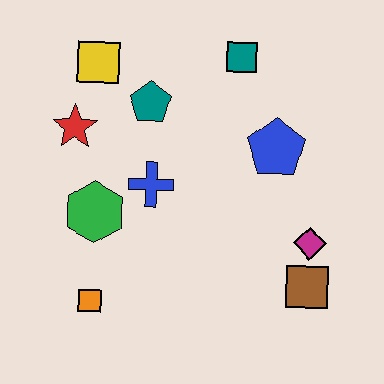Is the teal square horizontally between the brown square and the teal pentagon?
Yes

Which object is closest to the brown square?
The magenta diamond is closest to the brown square.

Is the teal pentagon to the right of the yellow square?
Yes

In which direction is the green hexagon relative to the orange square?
The green hexagon is above the orange square.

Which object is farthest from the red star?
The brown square is farthest from the red star.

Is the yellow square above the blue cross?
Yes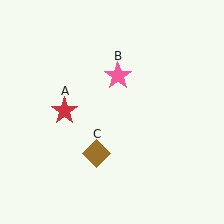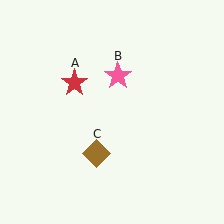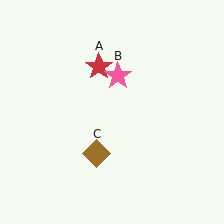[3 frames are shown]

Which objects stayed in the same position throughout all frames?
Pink star (object B) and brown diamond (object C) remained stationary.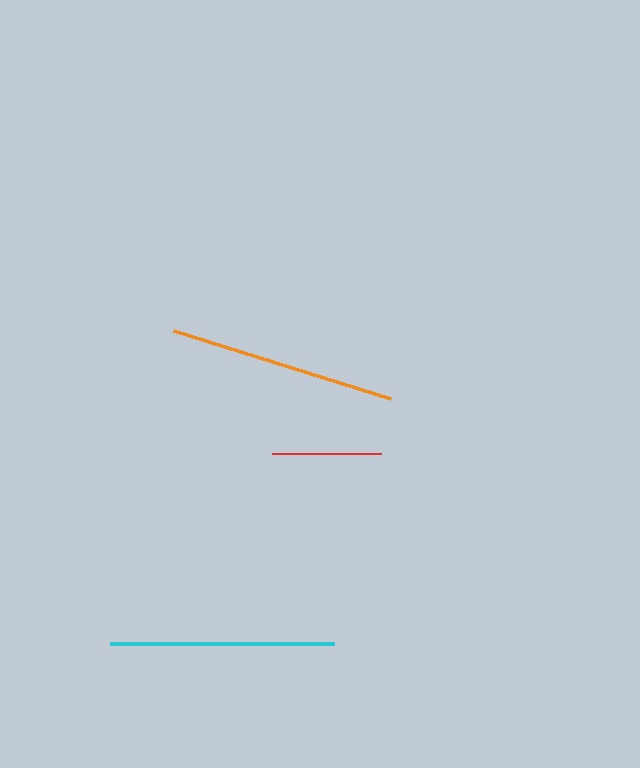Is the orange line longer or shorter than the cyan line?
The orange line is longer than the cyan line.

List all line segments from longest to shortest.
From longest to shortest: orange, cyan, red.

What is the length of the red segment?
The red segment is approximately 109 pixels long.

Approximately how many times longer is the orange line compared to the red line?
The orange line is approximately 2.1 times the length of the red line.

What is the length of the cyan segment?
The cyan segment is approximately 224 pixels long.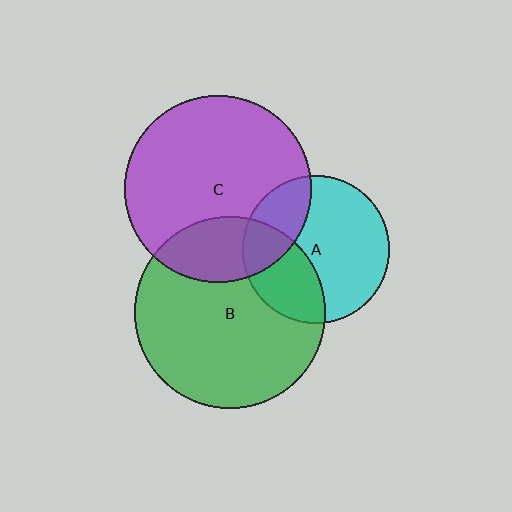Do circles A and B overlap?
Yes.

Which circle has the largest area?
Circle B (green).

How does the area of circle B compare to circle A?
Approximately 1.7 times.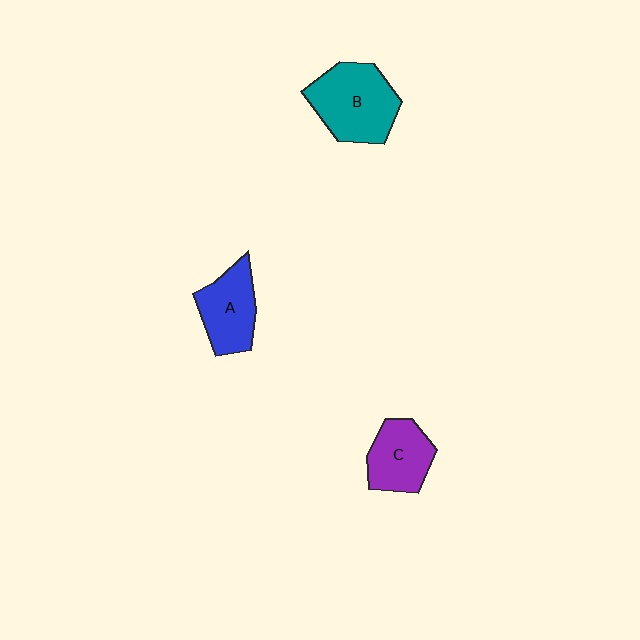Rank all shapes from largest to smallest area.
From largest to smallest: B (teal), A (blue), C (purple).